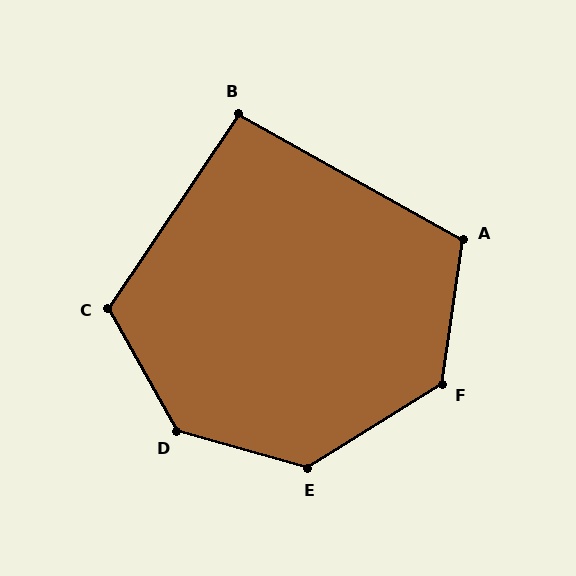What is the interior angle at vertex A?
Approximately 111 degrees (obtuse).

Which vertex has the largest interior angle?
D, at approximately 135 degrees.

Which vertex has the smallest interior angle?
B, at approximately 95 degrees.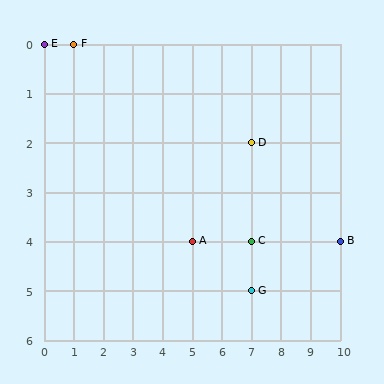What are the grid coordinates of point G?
Point G is at grid coordinates (7, 5).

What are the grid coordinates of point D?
Point D is at grid coordinates (7, 2).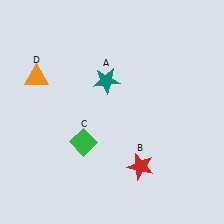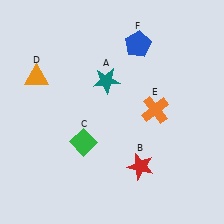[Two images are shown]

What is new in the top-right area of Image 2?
An orange cross (E) was added in the top-right area of Image 2.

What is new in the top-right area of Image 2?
A blue pentagon (F) was added in the top-right area of Image 2.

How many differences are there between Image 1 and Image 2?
There are 2 differences between the two images.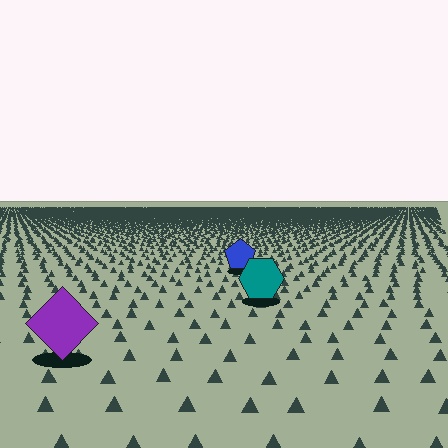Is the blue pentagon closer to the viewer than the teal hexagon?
No. The teal hexagon is closer — you can tell from the texture gradient: the ground texture is coarser near it.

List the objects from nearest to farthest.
From nearest to farthest: the purple diamond, the teal hexagon, the blue pentagon.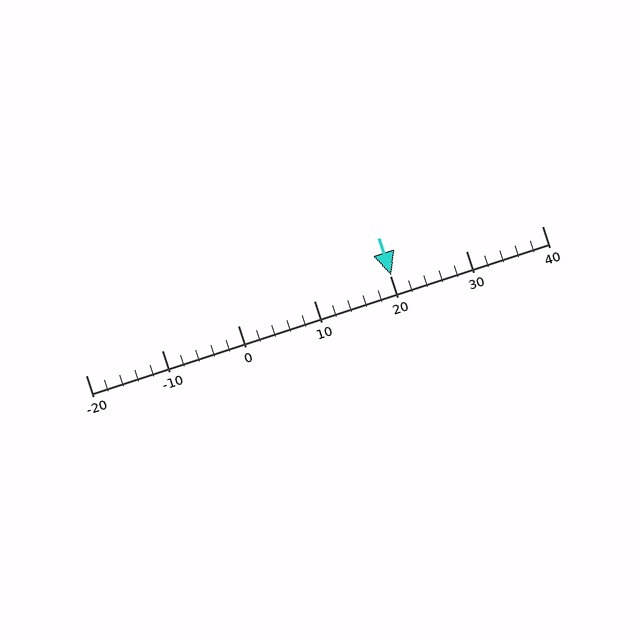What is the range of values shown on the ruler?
The ruler shows values from -20 to 40.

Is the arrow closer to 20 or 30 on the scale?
The arrow is closer to 20.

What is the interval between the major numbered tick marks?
The major tick marks are spaced 10 units apart.